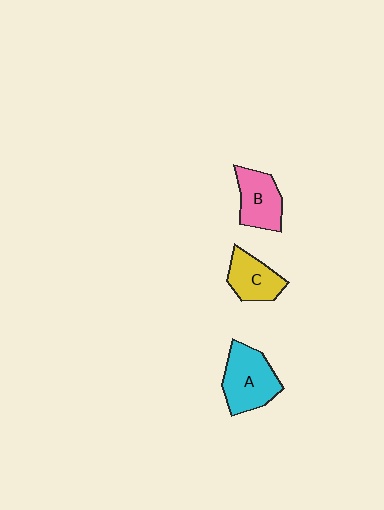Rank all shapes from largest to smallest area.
From largest to smallest: A (cyan), B (pink), C (yellow).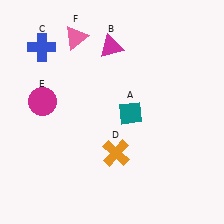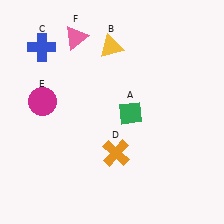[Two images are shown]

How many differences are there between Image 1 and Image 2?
There are 2 differences between the two images.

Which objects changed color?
A changed from teal to green. B changed from magenta to yellow.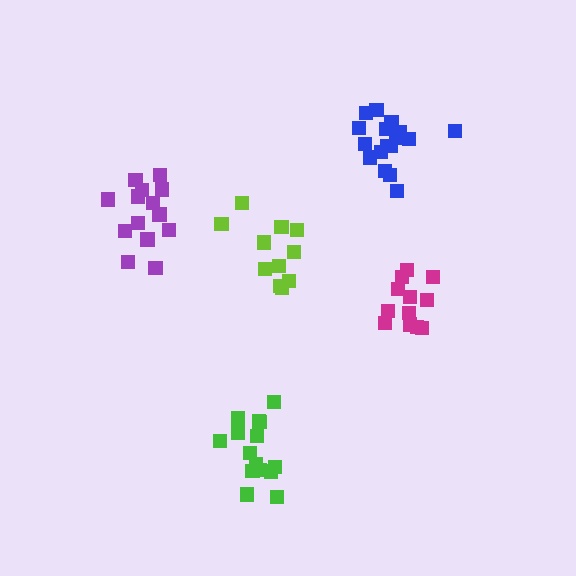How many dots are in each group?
Group 1: 14 dots, Group 2: 15 dots, Group 3: 11 dots, Group 4: 12 dots, Group 5: 17 dots (69 total).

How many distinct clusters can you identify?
There are 5 distinct clusters.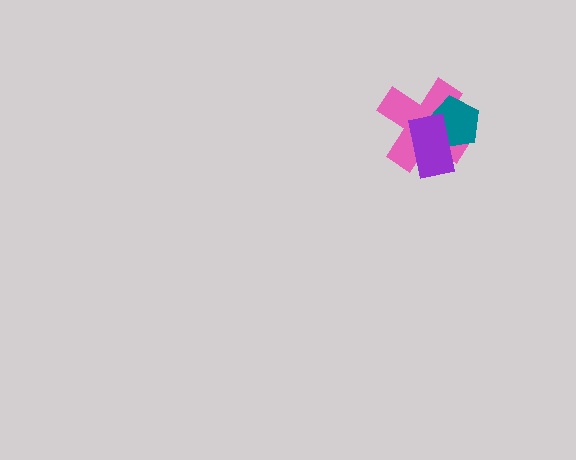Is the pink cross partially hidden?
Yes, it is partially covered by another shape.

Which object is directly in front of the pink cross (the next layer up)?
The teal pentagon is directly in front of the pink cross.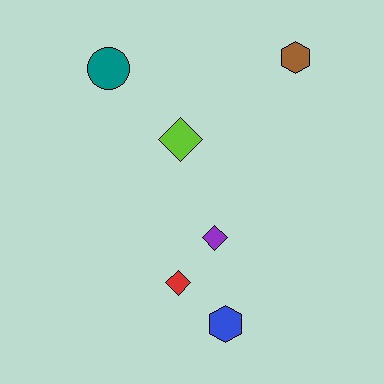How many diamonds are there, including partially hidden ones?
There are 3 diamonds.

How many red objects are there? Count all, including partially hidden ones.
There is 1 red object.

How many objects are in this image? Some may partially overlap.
There are 6 objects.